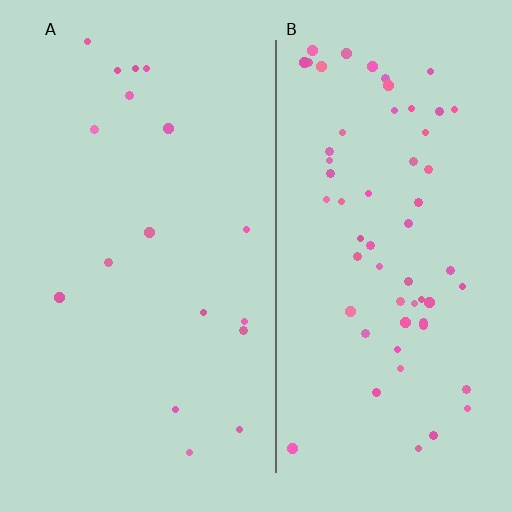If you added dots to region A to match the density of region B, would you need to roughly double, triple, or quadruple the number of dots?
Approximately triple.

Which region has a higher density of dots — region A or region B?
B (the right).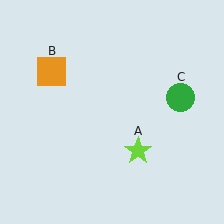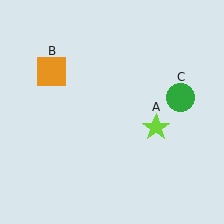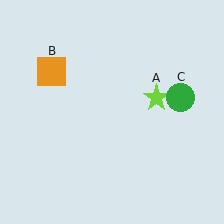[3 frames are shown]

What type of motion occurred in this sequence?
The lime star (object A) rotated counterclockwise around the center of the scene.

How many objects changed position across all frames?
1 object changed position: lime star (object A).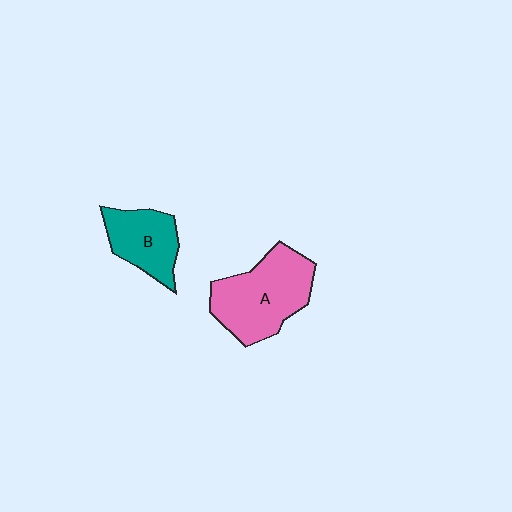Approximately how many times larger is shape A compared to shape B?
Approximately 1.6 times.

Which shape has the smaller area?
Shape B (teal).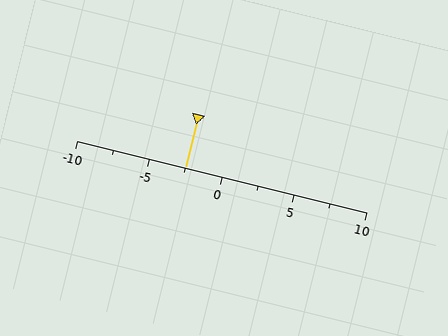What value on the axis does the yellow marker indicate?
The marker indicates approximately -2.5.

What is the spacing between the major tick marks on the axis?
The major ticks are spaced 5 apart.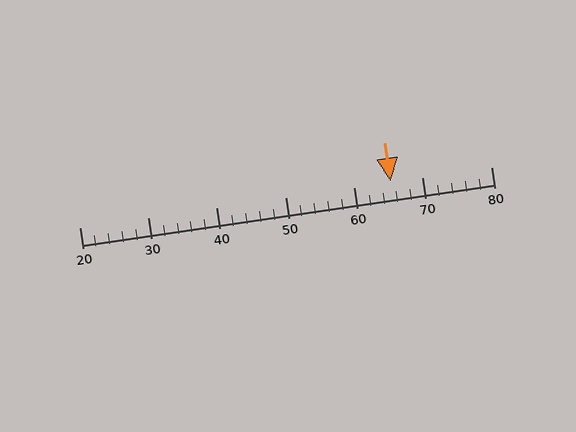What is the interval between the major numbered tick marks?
The major tick marks are spaced 10 units apart.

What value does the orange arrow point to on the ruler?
The orange arrow points to approximately 65.